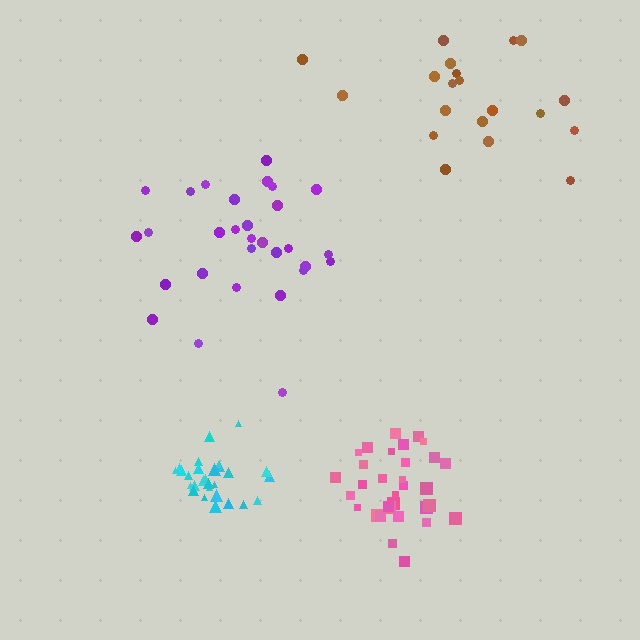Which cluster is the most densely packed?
Cyan.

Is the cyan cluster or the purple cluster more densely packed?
Cyan.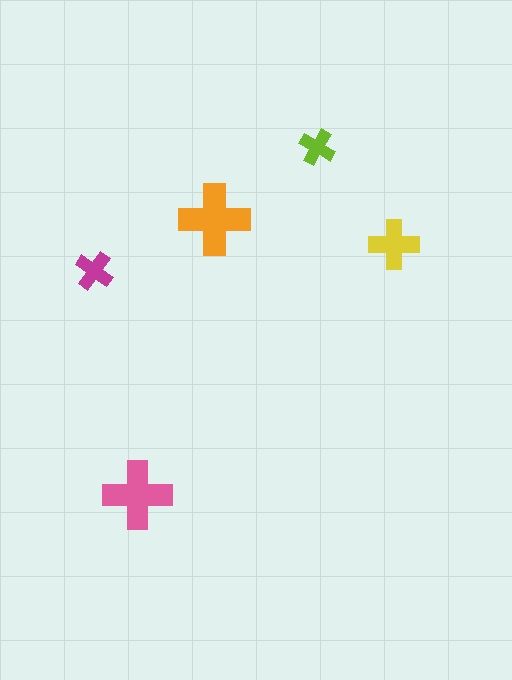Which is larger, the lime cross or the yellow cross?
The yellow one.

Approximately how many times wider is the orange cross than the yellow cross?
About 1.5 times wider.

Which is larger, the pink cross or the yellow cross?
The pink one.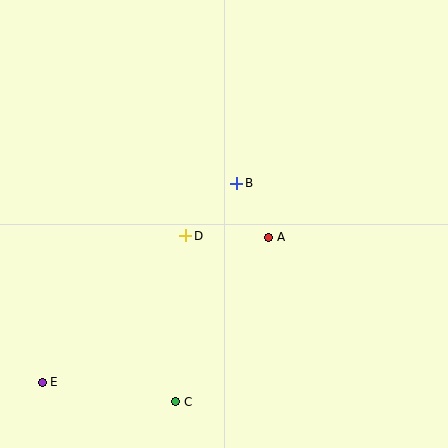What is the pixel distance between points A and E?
The distance between A and E is 269 pixels.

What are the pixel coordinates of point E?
Point E is at (42, 382).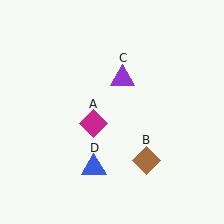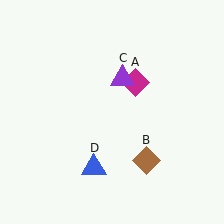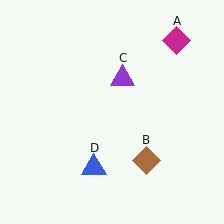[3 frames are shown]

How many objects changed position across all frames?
1 object changed position: magenta diamond (object A).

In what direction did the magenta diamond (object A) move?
The magenta diamond (object A) moved up and to the right.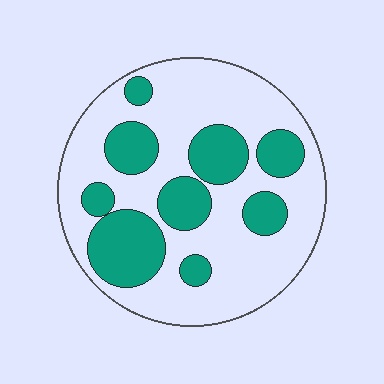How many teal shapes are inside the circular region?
9.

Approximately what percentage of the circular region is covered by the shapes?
Approximately 30%.